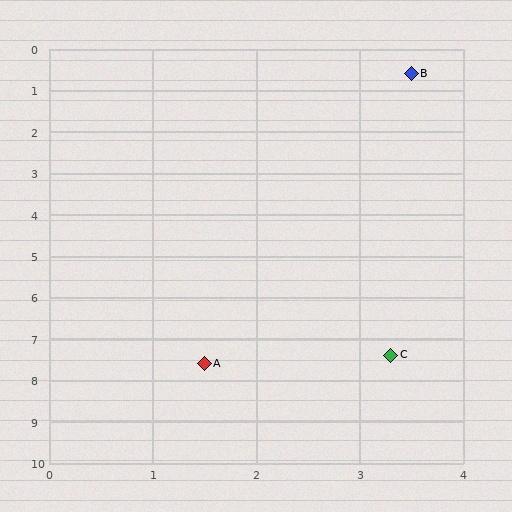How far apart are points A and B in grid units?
Points A and B are about 7.3 grid units apart.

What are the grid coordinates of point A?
Point A is at approximately (1.5, 7.6).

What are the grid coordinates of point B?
Point B is at approximately (3.5, 0.6).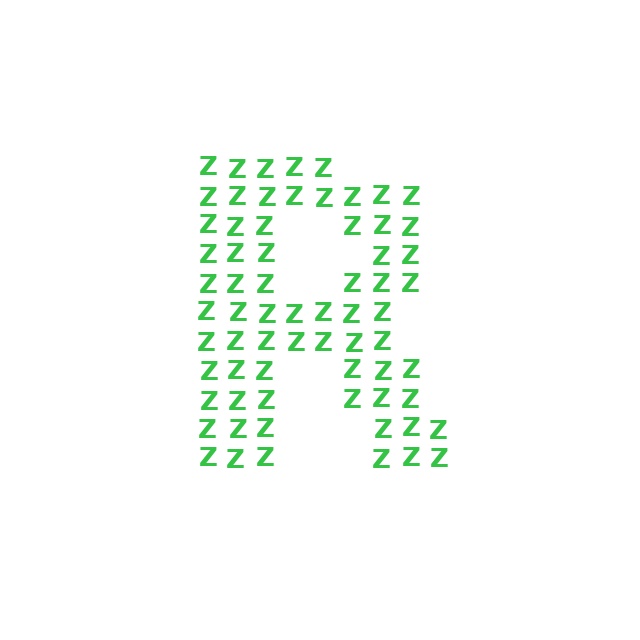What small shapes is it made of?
It is made of small letter Z's.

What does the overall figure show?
The overall figure shows the letter R.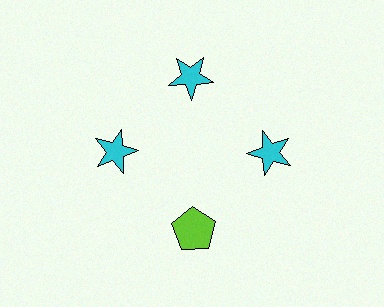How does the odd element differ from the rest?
It differs in both color (lime instead of cyan) and shape (pentagon instead of star).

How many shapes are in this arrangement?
There are 4 shapes arranged in a ring pattern.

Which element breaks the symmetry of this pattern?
The lime pentagon at roughly the 6 o'clock position breaks the symmetry. All other shapes are cyan stars.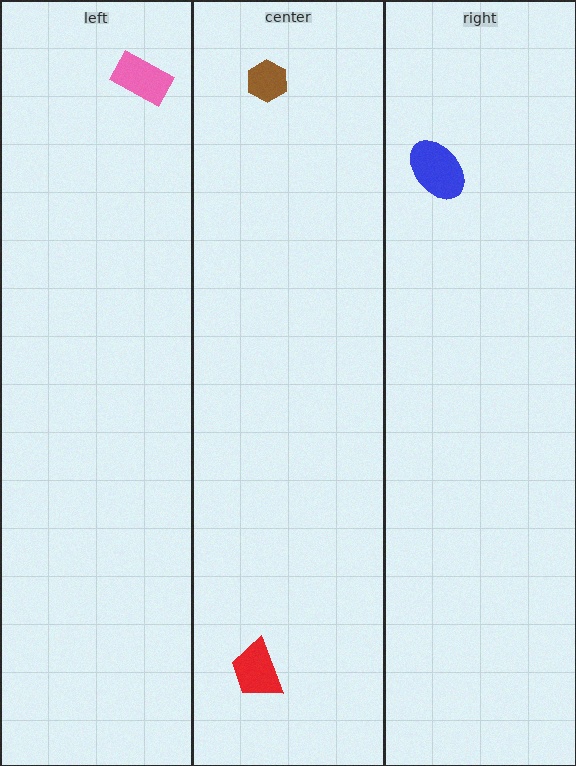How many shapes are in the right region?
1.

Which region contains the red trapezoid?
The center region.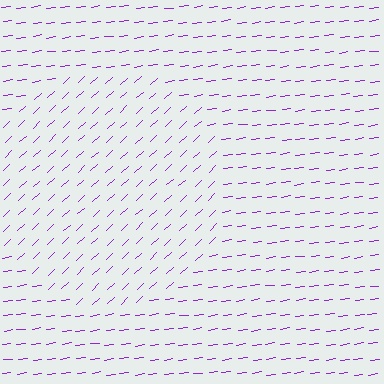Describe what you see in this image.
The image is filled with small purple line segments. A circle region in the image has lines oriented differently from the surrounding lines, creating a visible texture boundary.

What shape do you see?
I see a circle.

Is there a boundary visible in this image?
Yes, there is a texture boundary formed by a change in line orientation.